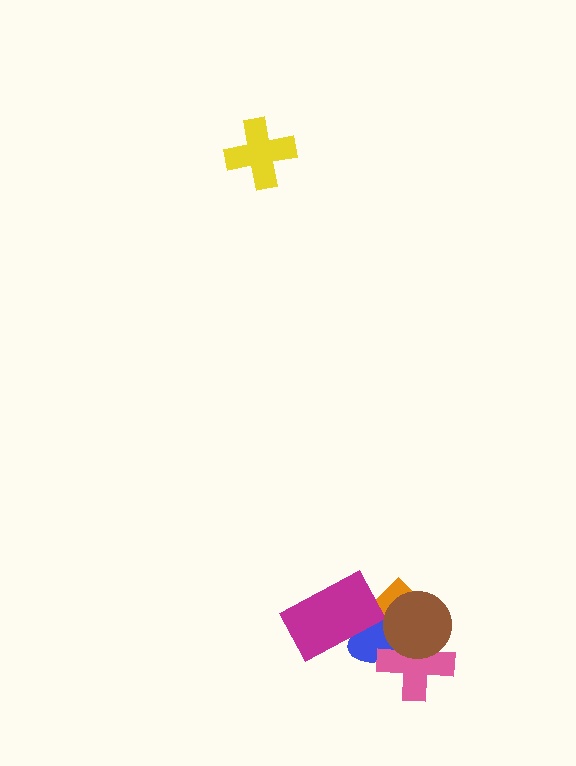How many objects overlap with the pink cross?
3 objects overlap with the pink cross.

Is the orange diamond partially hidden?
Yes, it is partially covered by another shape.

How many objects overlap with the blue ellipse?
4 objects overlap with the blue ellipse.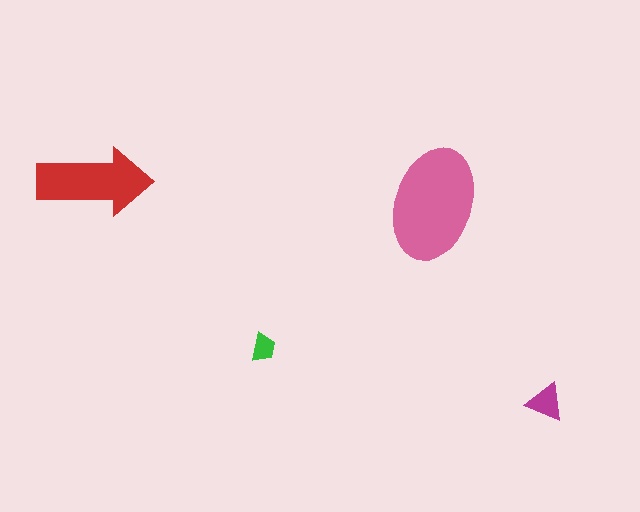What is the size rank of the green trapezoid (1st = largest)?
4th.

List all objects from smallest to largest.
The green trapezoid, the magenta triangle, the red arrow, the pink ellipse.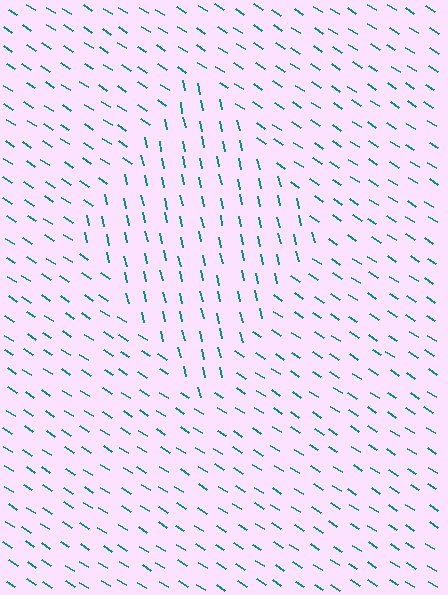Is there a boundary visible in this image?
Yes, there is a texture boundary formed by a change in line orientation.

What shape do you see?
I see a diamond.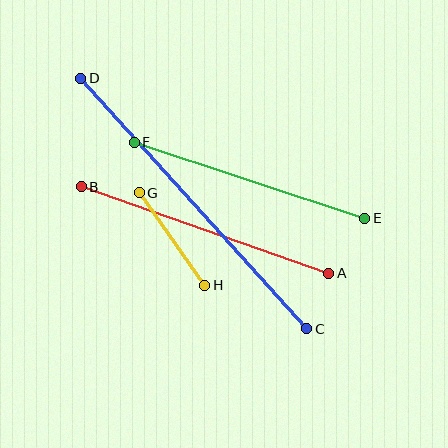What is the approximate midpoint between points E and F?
The midpoint is at approximately (250, 180) pixels.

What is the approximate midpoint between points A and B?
The midpoint is at approximately (205, 230) pixels.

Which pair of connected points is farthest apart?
Points C and D are farthest apart.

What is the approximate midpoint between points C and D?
The midpoint is at approximately (194, 203) pixels.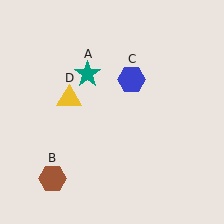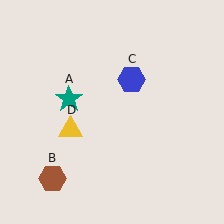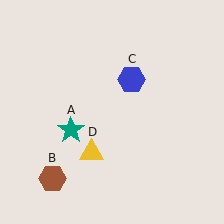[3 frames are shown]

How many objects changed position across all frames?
2 objects changed position: teal star (object A), yellow triangle (object D).